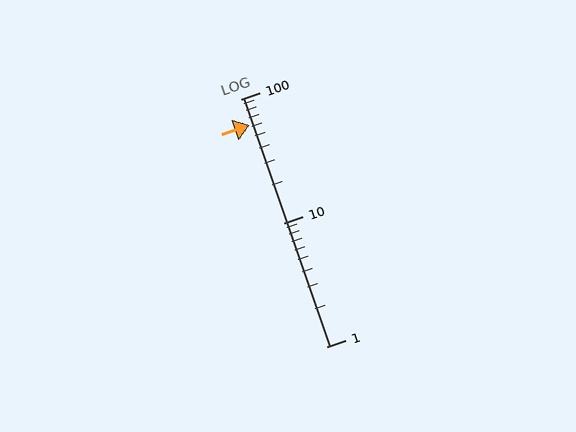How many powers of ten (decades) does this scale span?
The scale spans 2 decades, from 1 to 100.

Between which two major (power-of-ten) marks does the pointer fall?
The pointer is between 10 and 100.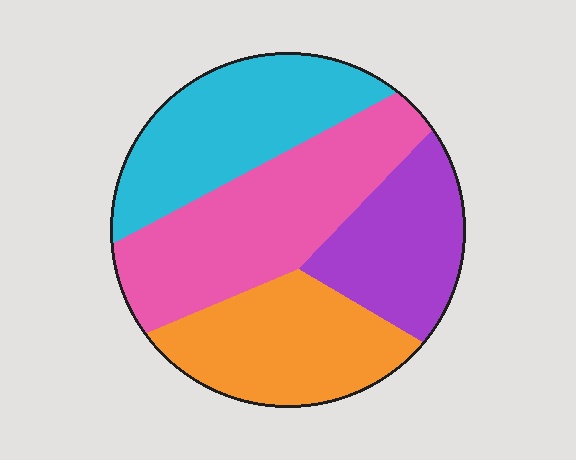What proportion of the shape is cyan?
Cyan takes up about one quarter (1/4) of the shape.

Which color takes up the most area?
Pink, at roughly 30%.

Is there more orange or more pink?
Pink.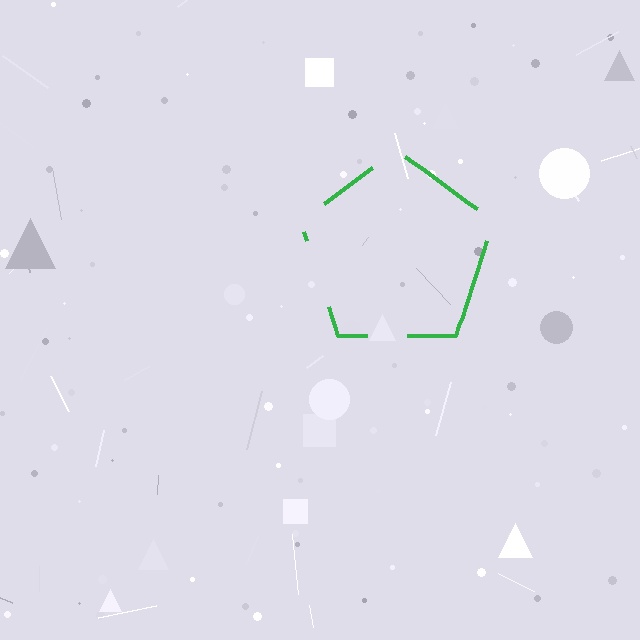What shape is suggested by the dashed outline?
The dashed outline suggests a pentagon.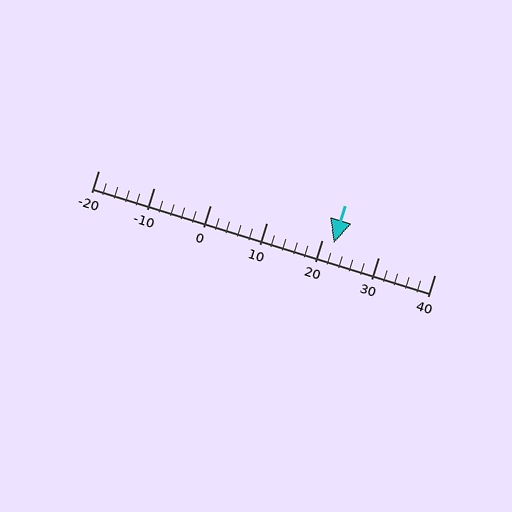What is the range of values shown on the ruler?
The ruler shows values from -20 to 40.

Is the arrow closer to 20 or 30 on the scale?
The arrow is closer to 20.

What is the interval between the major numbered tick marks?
The major tick marks are spaced 10 units apart.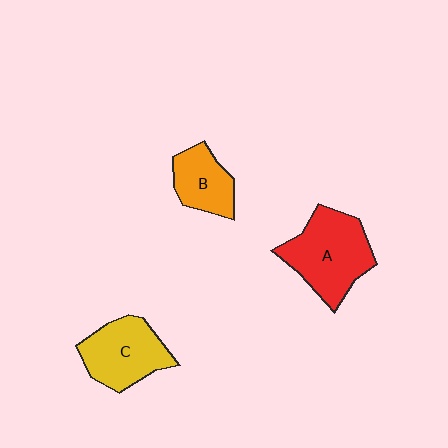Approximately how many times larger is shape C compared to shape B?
Approximately 1.4 times.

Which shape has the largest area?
Shape A (red).